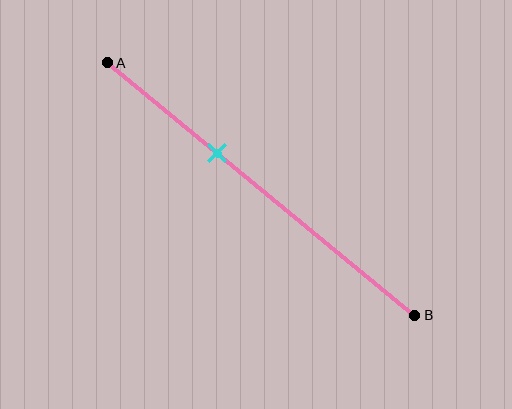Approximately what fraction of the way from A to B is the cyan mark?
The cyan mark is approximately 35% of the way from A to B.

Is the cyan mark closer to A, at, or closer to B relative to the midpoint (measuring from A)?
The cyan mark is closer to point A than the midpoint of segment AB.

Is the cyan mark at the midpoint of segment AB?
No, the mark is at about 35% from A, not at the 50% midpoint.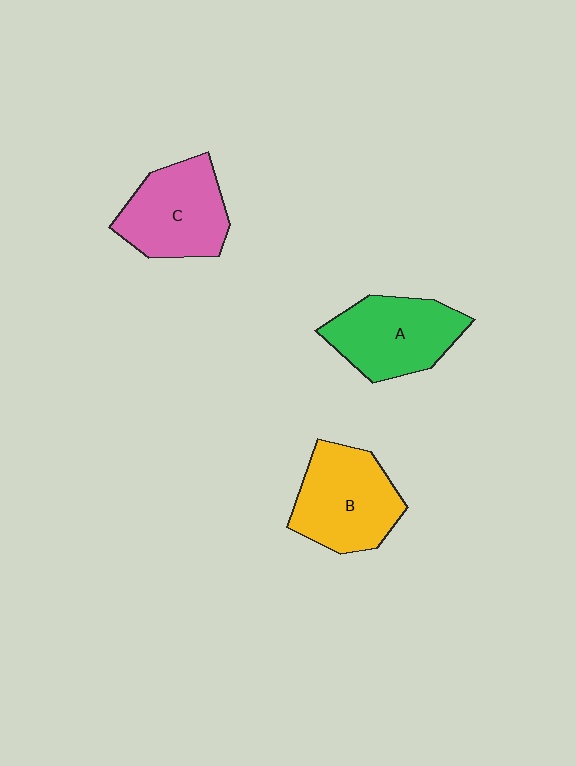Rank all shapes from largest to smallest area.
From largest to smallest: B (yellow), A (green), C (pink).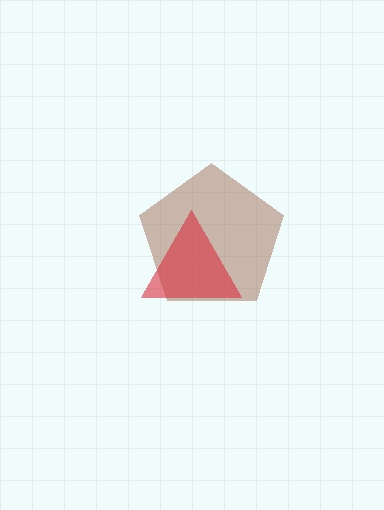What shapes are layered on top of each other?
The layered shapes are: a brown pentagon, a red triangle.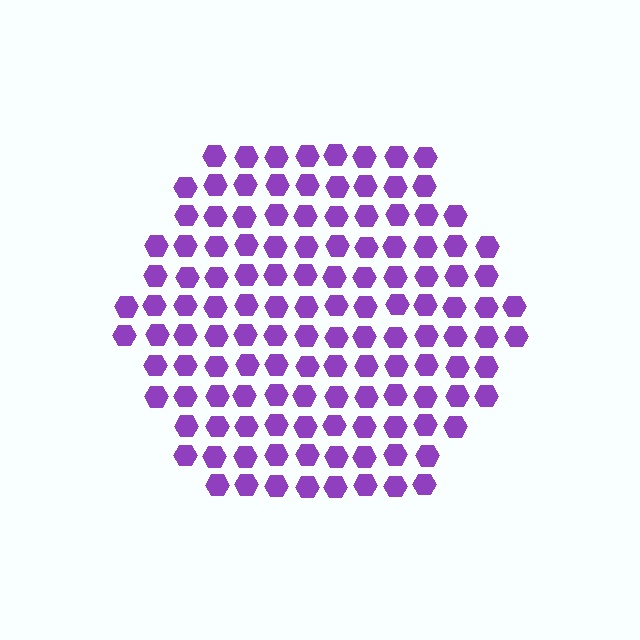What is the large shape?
The large shape is a hexagon.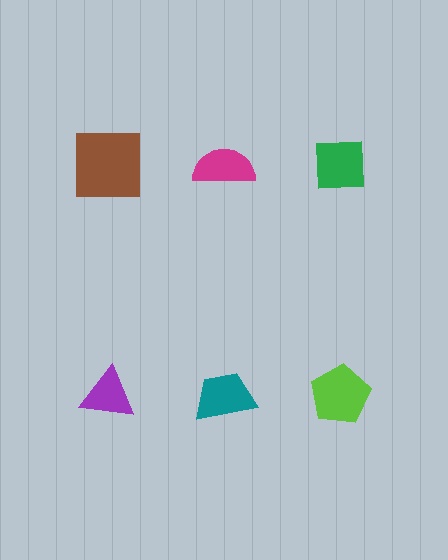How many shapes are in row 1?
3 shapes.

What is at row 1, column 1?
A brown square.